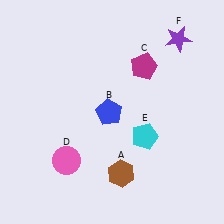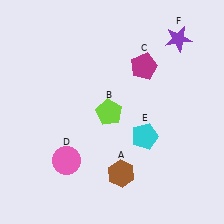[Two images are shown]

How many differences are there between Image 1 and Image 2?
There is 1 difference between the two images.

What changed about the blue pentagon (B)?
In Image 1, B is blue. In Image 2, it changed to lime.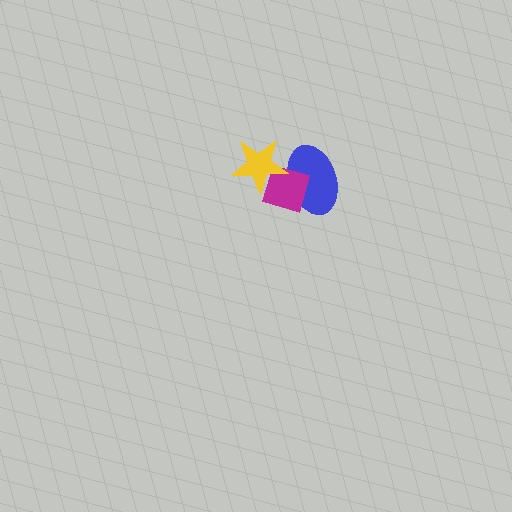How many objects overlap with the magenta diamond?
2 objects overlap with the magenta diamond.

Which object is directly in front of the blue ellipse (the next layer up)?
The magenta diamond is directly in front of the blue ellipse.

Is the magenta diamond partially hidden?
Yes, it is partially covered by another shape.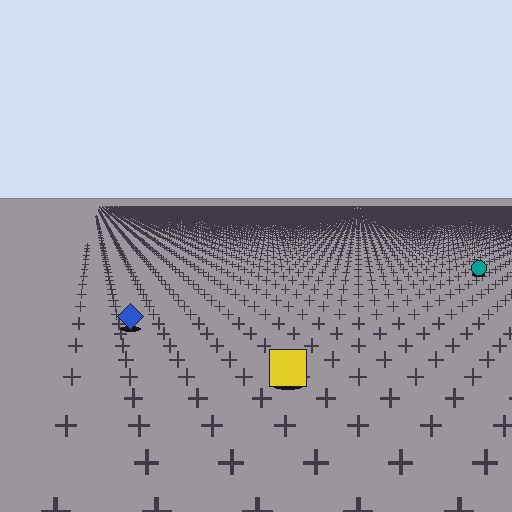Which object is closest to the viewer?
The yellow square is closest. The texture marks near it are larger and more spread out.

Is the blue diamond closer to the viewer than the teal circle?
Yes. The blue diamond is closer — you can tell from the texture gradient: the ground texture is coarser near it.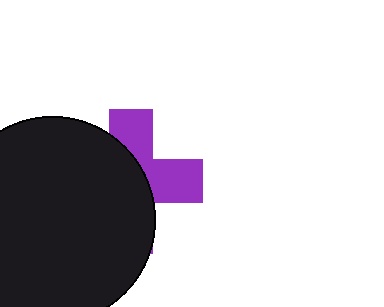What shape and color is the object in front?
The object in front is a black circle.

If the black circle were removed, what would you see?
You would see the complete purple cross.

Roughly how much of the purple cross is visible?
A small part of it is visible (roughly 39%).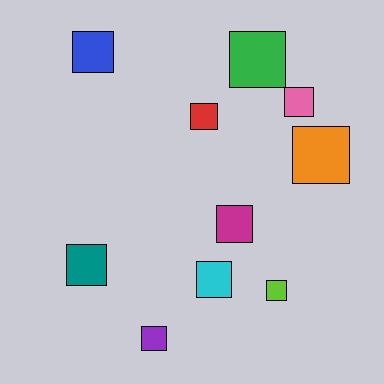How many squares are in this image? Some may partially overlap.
There are 10 squares.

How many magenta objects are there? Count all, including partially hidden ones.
There is 1 magenta object.